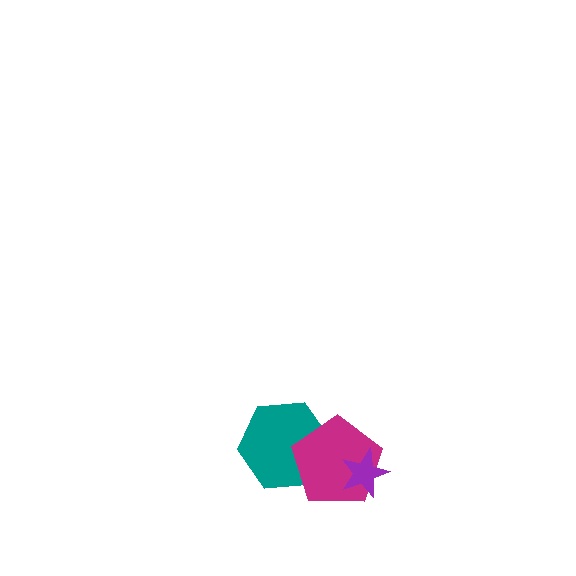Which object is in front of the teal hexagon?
The magenta pentagon is in front of the teal hexagon.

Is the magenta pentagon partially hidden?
Yes, it is partially covered by another shape.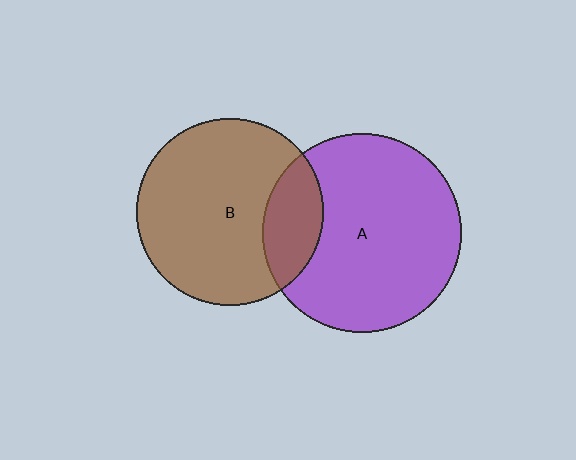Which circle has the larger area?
Circle A (purple).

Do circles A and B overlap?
Yes.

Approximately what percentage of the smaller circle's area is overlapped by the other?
Approximately 20%.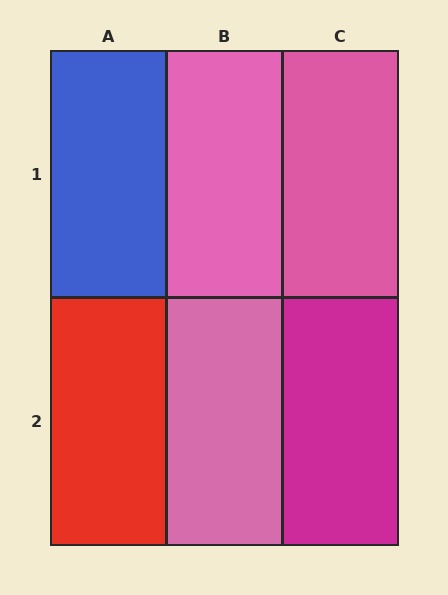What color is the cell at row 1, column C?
Pink.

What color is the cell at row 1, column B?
Pink.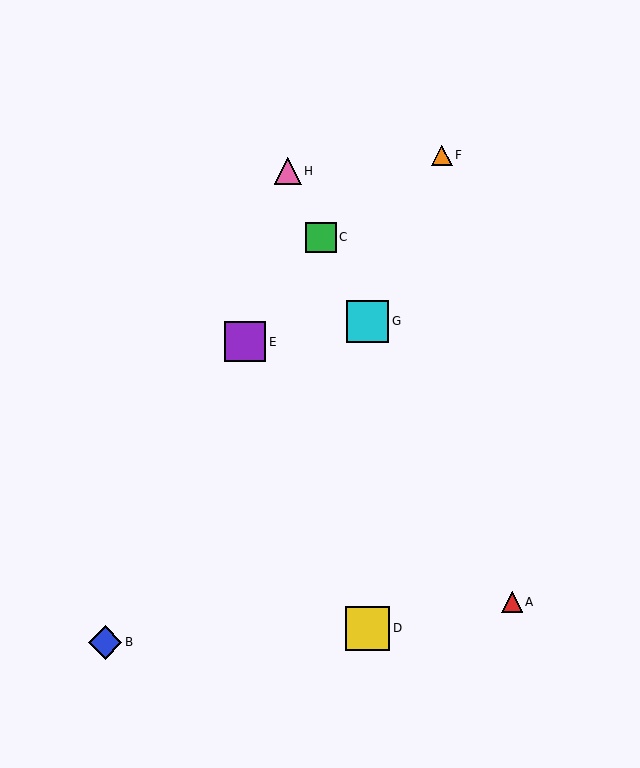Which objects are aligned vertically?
Objects D, G are aligned vertically.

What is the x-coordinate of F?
Object F is at x≈442.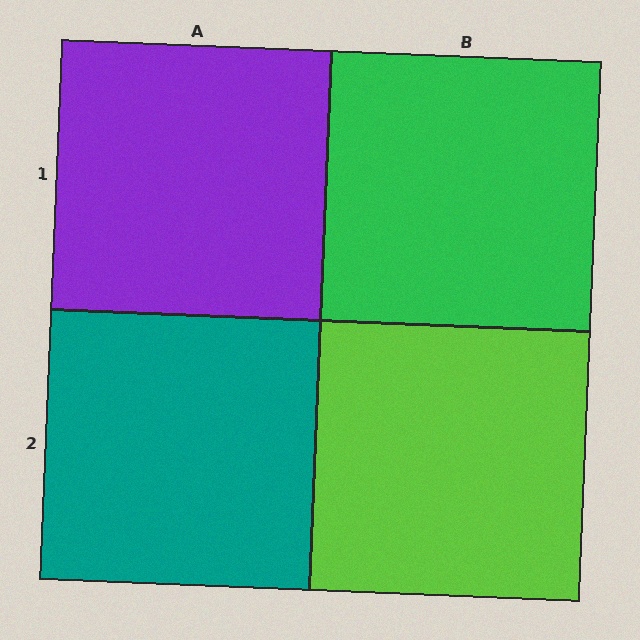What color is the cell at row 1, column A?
Purple.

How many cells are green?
1 cell is green.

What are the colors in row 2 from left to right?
Teal, lime.